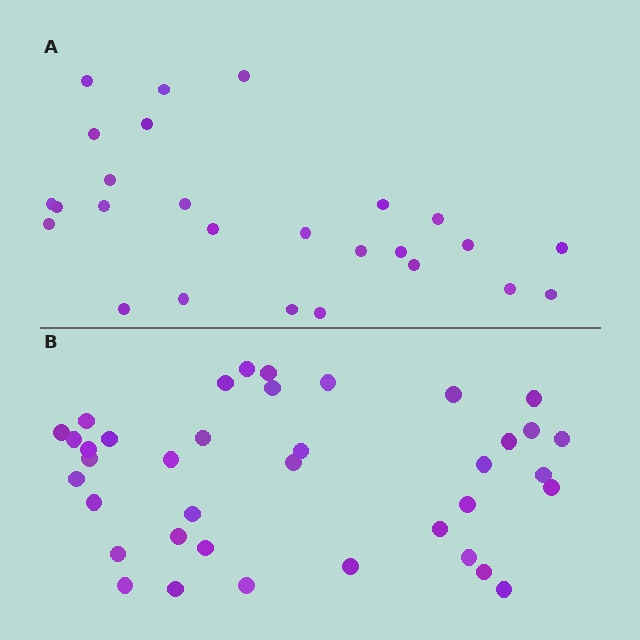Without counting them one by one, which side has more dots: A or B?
Region B (the bottom region) has more dots.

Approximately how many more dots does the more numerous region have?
Region B has roughly 12 or so more dots than region A.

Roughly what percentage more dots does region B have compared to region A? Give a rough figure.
About 45% more.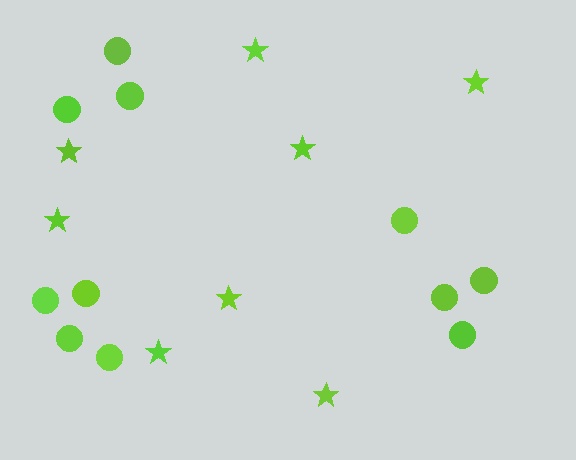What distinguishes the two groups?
There are 2 groups: one group of circles (11) and one group of stars (8).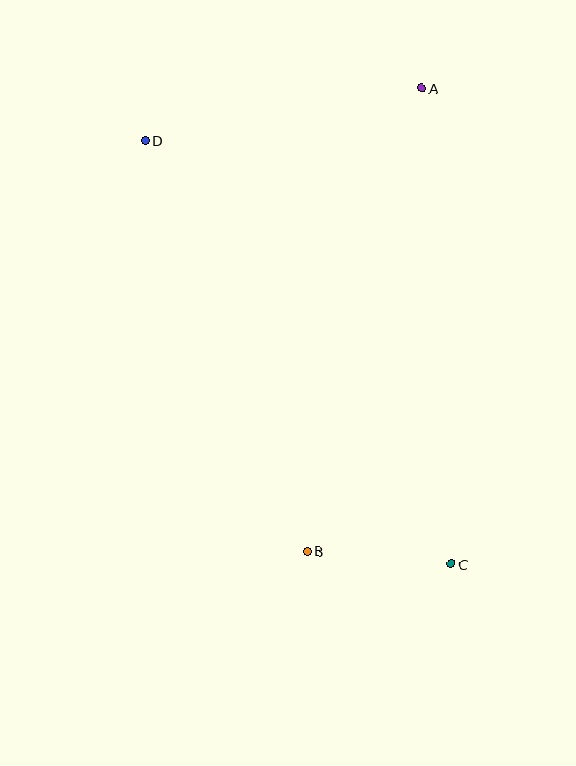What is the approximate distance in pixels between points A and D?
The distance between A and D is approximately 281 pixels.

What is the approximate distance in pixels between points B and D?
The distance between B and D is approximately 441 pixels.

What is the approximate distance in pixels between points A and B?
The distance between A and B is approximately 477 pixels.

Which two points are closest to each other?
Points B and C are closest to each other.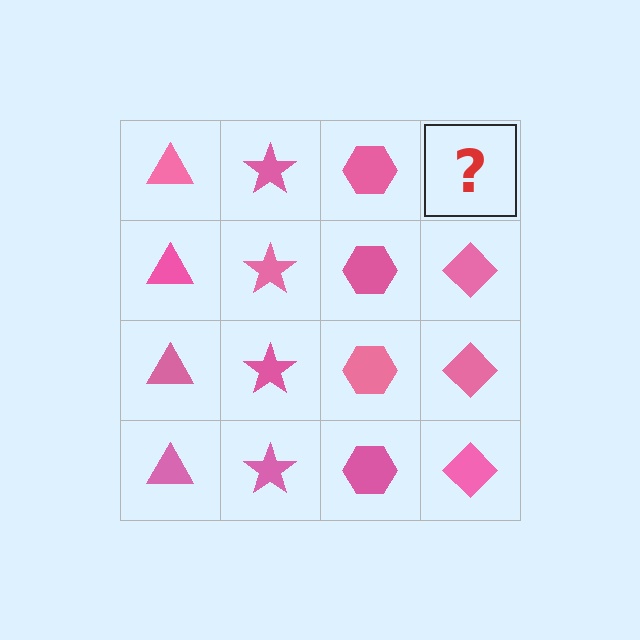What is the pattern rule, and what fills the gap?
The rule is that each column has a consistent shape. The gap should be filled with a pink diamond.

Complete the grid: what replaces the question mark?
The question mark should be replaced with a pink diamond.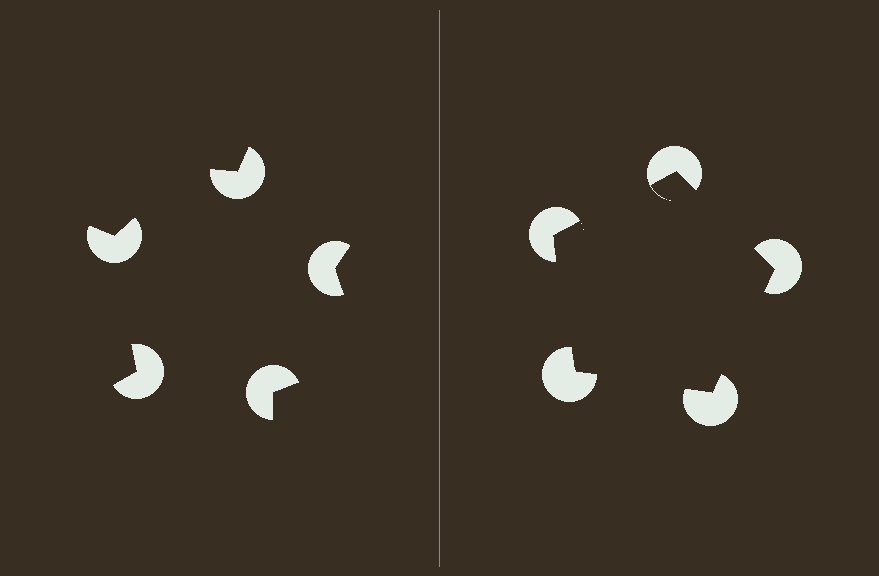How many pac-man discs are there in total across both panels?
10 — 5 on each side.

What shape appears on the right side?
An illusory pentagon.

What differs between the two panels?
The pac-man discs are positioned identically on both sides; only the wedge orientations differ. On the right they align to a pentagon; on the left they are misaligned.